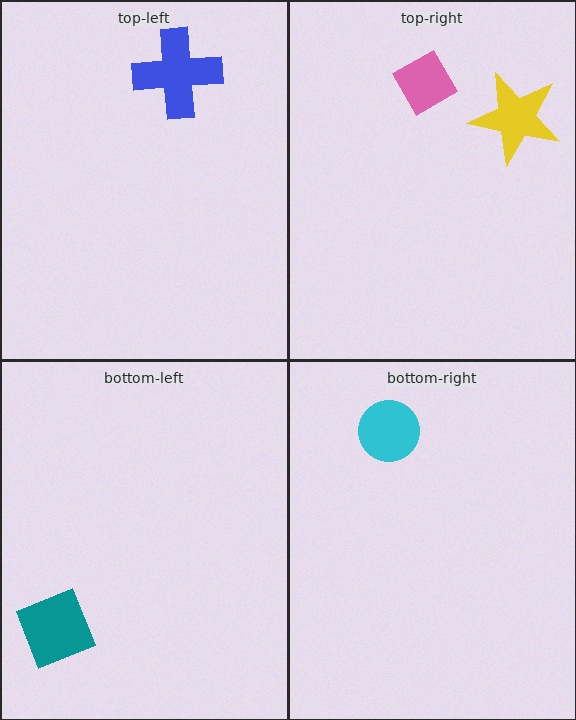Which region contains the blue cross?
The top-left region.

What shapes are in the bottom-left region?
The teal square.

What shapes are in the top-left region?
The blue cross.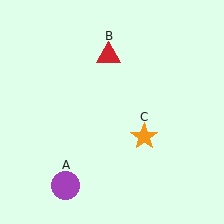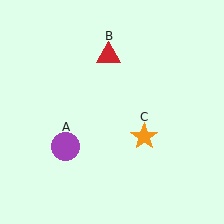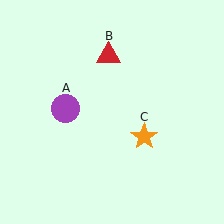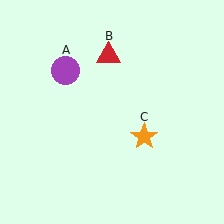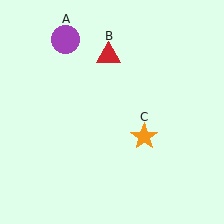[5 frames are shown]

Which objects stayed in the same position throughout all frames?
Red triangle (object B) and orange star (object C) remained stationary.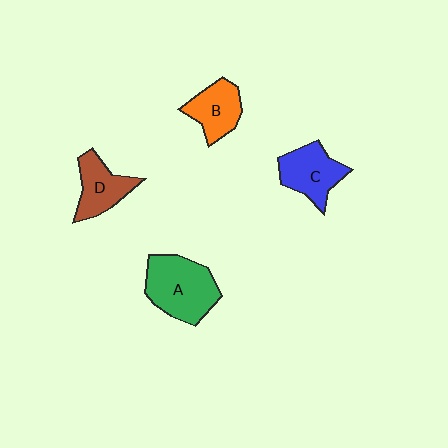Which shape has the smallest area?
Shape B (orange).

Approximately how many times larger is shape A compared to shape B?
Approximately 1.6 times.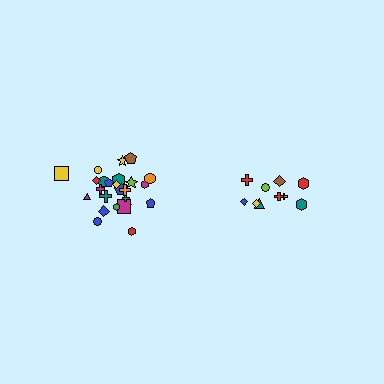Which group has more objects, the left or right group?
The left group.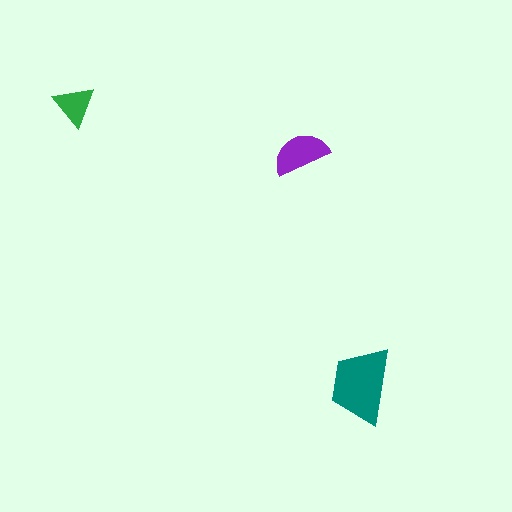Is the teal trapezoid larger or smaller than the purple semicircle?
Larger.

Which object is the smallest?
The green triangle.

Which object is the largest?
The teal trapezoid.